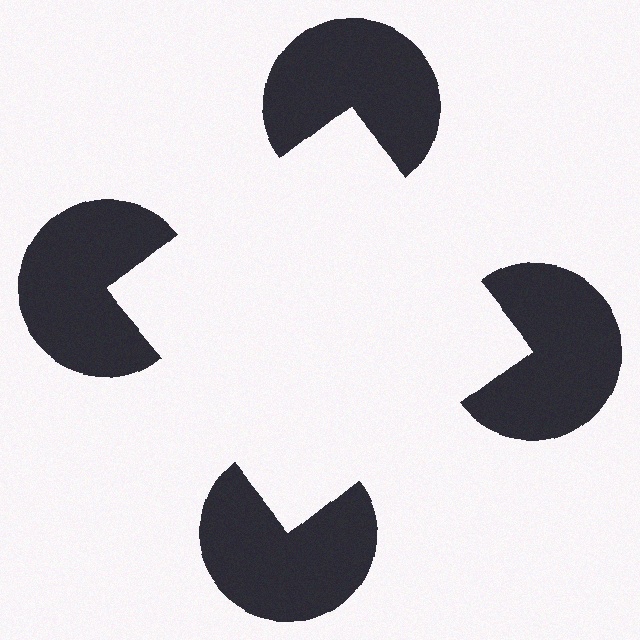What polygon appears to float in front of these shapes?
An illusory square — its edges are inferred from the aligned wedge cuts in the pac-man discs, not physically drawn.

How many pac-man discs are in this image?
There are 4 — one at each vertex of the illusory square.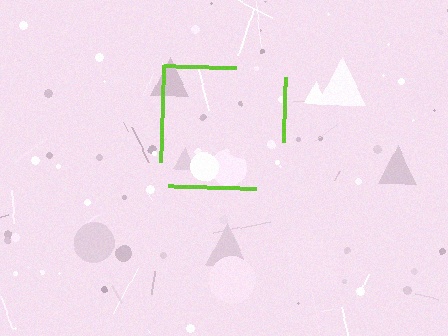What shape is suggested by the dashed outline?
The dashed outline suggests a square.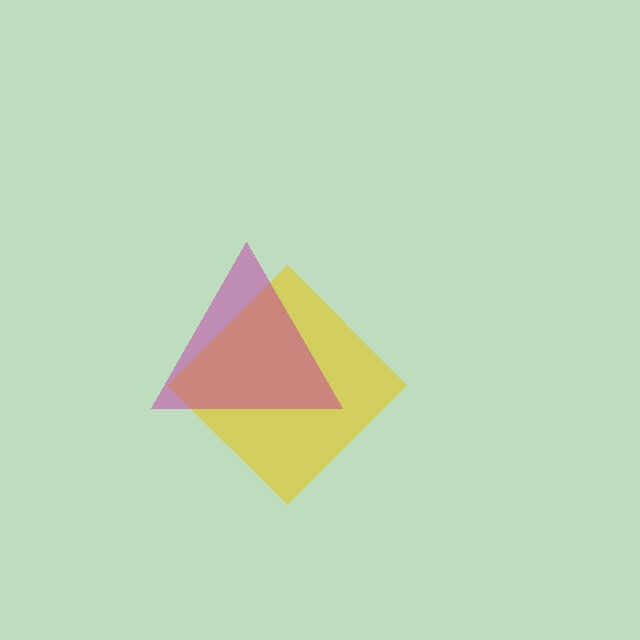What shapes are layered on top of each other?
The layered shapes are: a yellow diamond, a magenta triangle.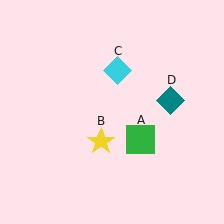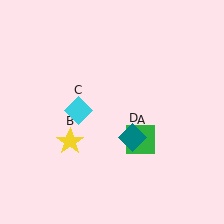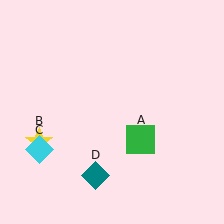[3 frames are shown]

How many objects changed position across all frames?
3 objects changed position: yellow star (object B), cyan diamond (object C), teal diamond (object D).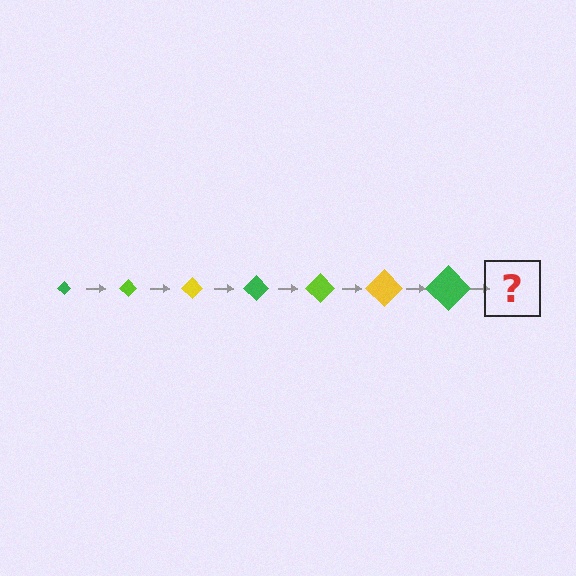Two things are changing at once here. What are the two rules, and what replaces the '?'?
The two rules are that the diamond grows larger each step and the color cycles through green, lime, and yellow. The '?' should be a lime diamond, larger than the previous one.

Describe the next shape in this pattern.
It should be a lime diamond, larger than the previous one.